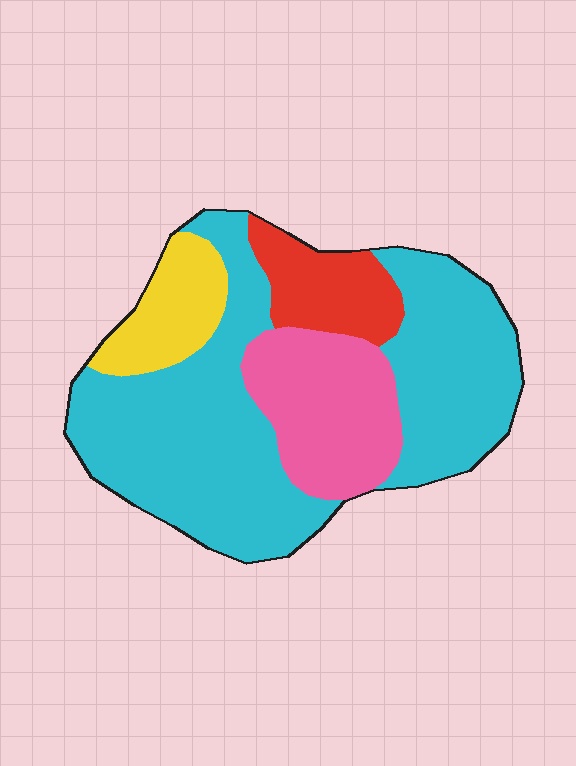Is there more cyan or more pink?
Cyan.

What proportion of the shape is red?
Red takes up about one tenth (1/10) of the shape.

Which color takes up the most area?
Cyan, at roughly 60%.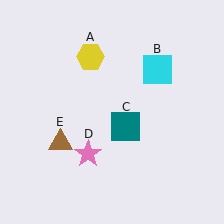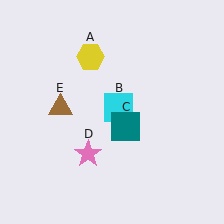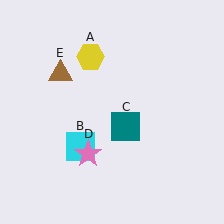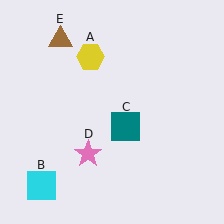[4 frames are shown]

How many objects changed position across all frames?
2 objects changed position: cyan square (object B), brown triangle (object E).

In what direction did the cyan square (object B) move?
The cyan square (object B) moved down and to the left.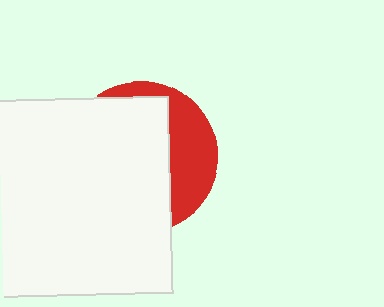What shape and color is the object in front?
The object in front is a white square.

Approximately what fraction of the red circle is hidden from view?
Roughly 68% of the red circle is hidden behind the white square.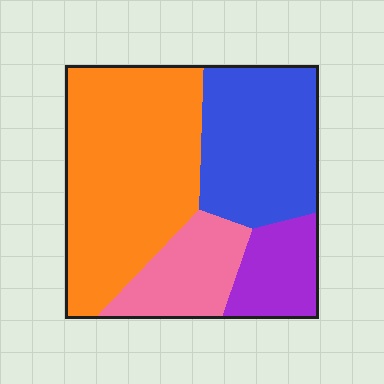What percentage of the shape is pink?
Pink covers roughly 15% of the shape.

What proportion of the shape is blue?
Blue covers about 30% of the shape.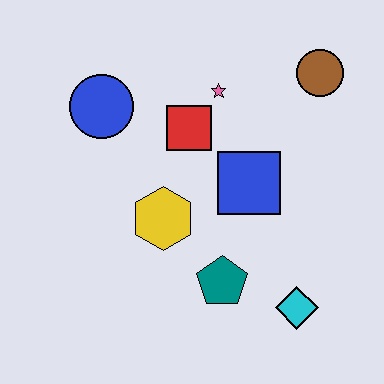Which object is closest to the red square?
The pink star is closest to the red square.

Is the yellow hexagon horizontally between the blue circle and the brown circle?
Yes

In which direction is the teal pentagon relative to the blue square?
The teal pentagon is below the blue square.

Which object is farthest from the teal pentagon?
The brown circle is farthest from the teal pentagon.